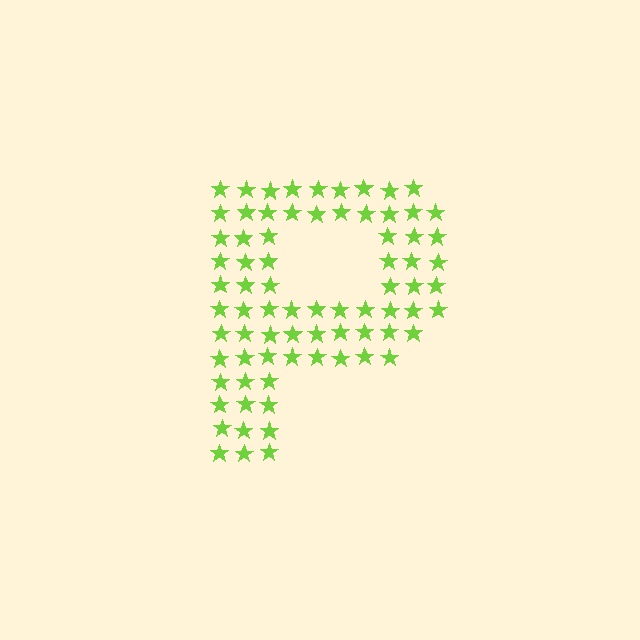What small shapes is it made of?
It is made of small stars.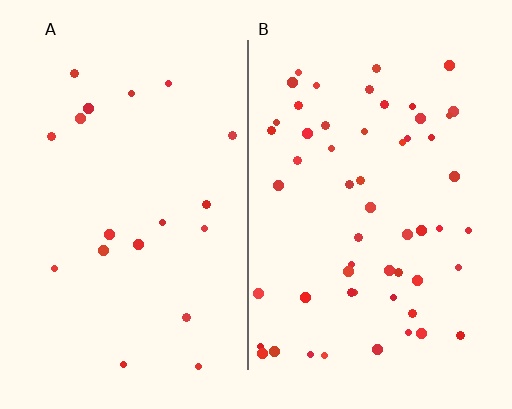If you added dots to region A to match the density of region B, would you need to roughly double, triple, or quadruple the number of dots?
Approximately triple.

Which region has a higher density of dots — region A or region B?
B (the right).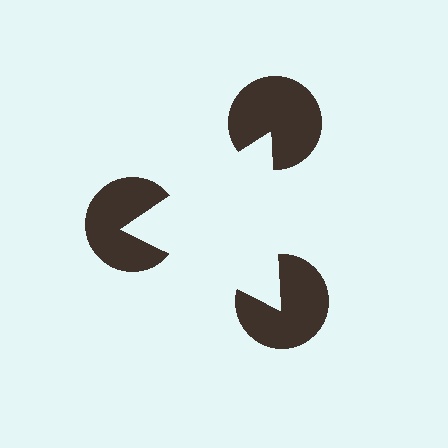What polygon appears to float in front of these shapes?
An illusory triangle — its edges are inferred from the aligned wedge cuts in the pac-man discs, not physically drawn.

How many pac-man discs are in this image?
There are 3 — one at each vertex of the illusory triangle.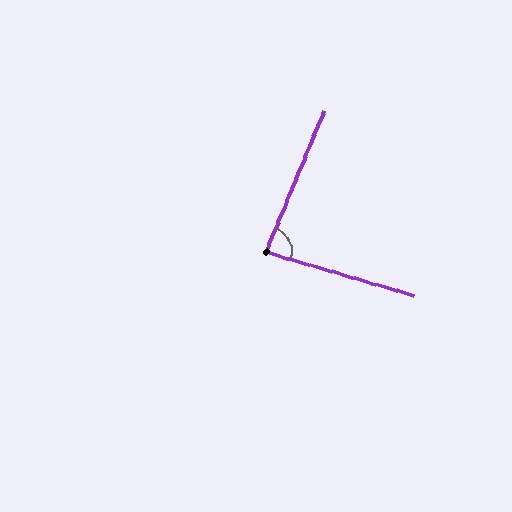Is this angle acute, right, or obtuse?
It is acute.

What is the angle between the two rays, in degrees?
Approximately 84 degrees.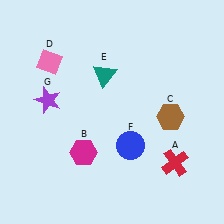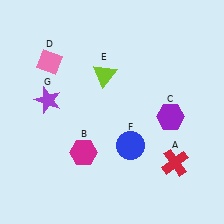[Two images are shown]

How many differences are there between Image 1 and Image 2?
There are 2 differences between the two images.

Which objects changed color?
C changed from brown to purple. E changed from teal to lime.